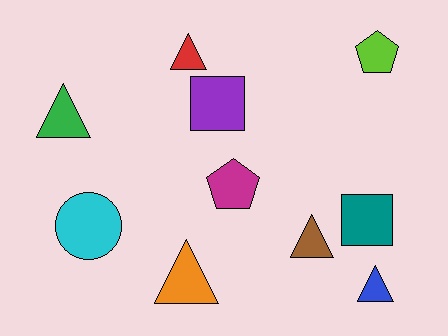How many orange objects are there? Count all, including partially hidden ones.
There is 1 orange object.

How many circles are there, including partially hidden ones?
There is 1 circle.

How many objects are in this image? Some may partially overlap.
There are 10 objects.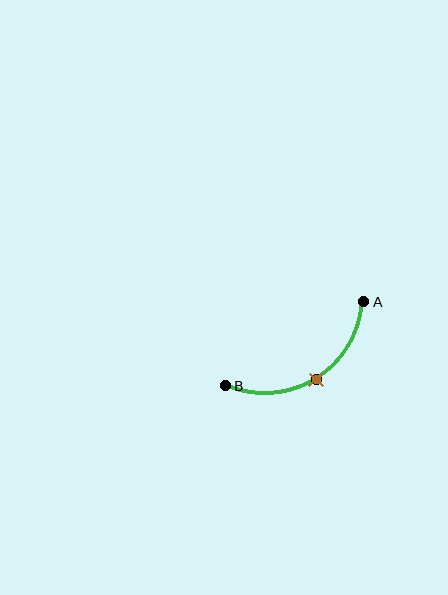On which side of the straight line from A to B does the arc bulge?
The arc bulges below the straight line connecting A and B.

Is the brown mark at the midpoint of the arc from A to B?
Yes. The brown mark lies on the arc at equal arc-length from both A and B — it is the arc midpoint.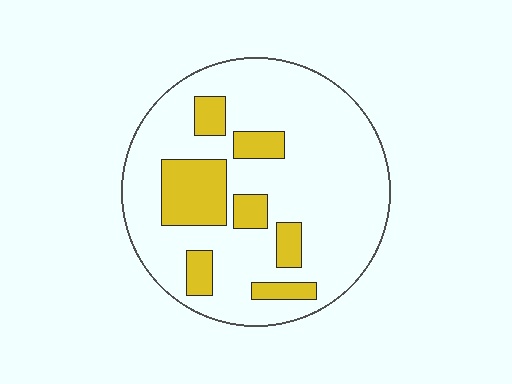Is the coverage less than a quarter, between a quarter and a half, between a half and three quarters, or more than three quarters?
Less than a quarter.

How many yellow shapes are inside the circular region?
7.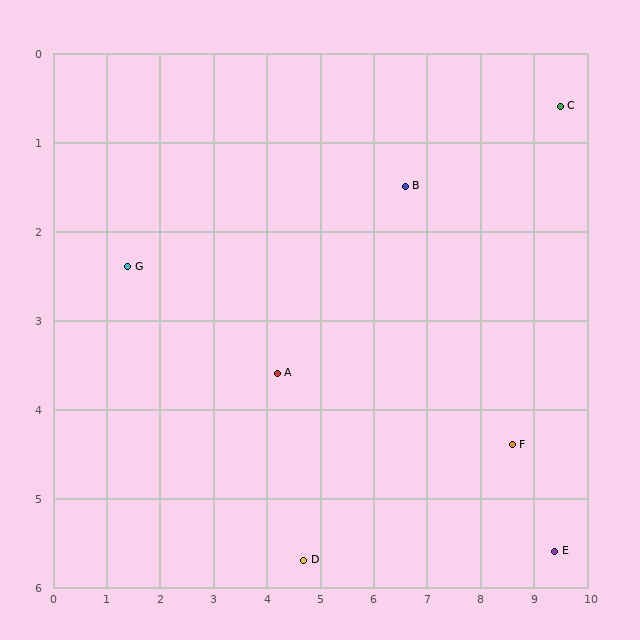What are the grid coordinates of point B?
Point B is at approximately (6.6, 1.5).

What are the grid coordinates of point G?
Point G is at approximately (1.4, 2.4).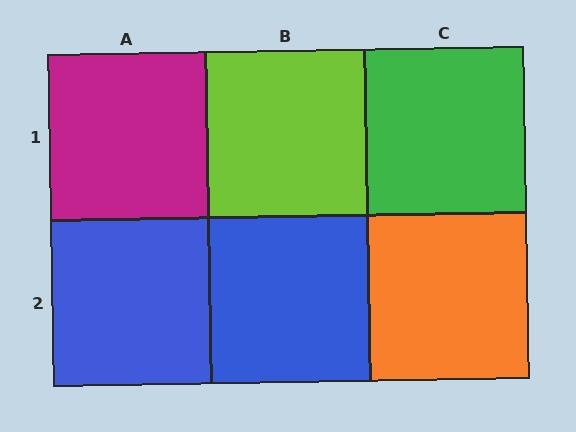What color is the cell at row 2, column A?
Blue.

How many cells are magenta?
1 cell is magenta.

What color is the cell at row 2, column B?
Blue.